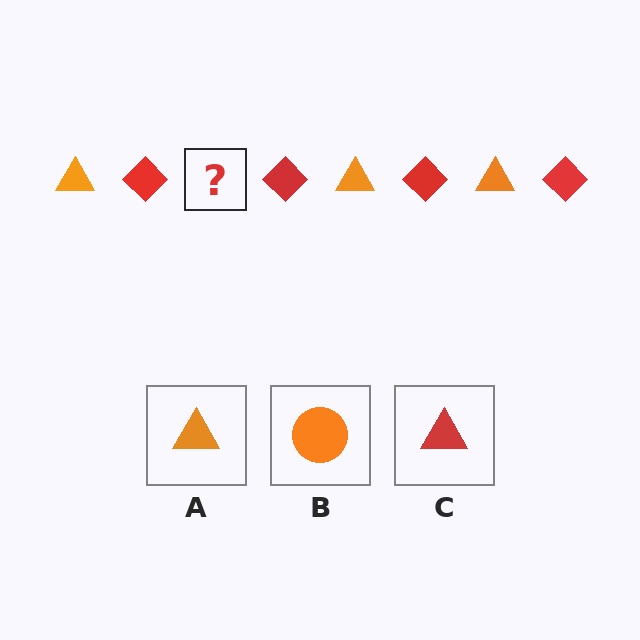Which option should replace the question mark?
Option A.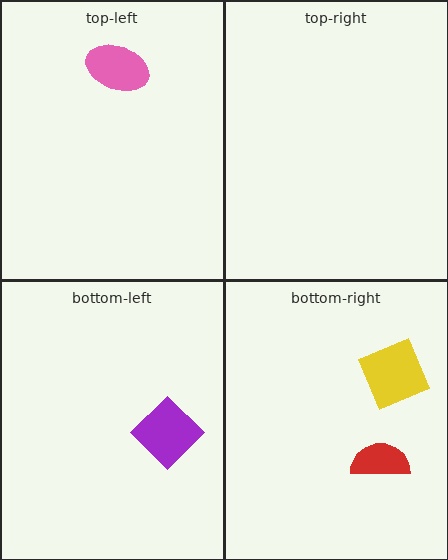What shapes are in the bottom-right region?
The yellow square, the red semicircle.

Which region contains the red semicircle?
The bottom-right region.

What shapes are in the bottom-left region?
The purple diamond.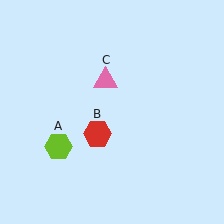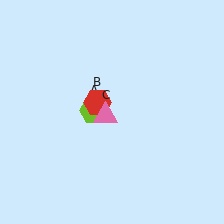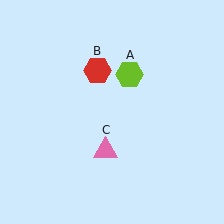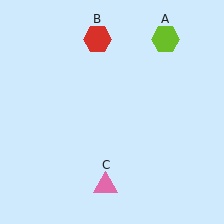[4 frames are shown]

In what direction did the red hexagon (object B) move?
The red hexagon (object B) moved up.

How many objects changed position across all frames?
3 objects changed position: lime hexagon (object A), red hexagon (object B), pink triangle (object C).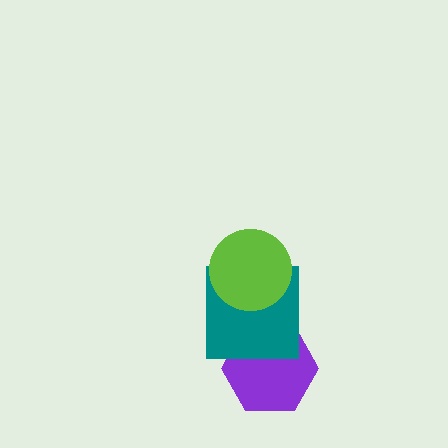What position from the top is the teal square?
The teal square is 2nd from the top.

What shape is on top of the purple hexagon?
The teal square is on top of the purple hexagon.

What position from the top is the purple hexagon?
The purple hexagon is 3rd from the top.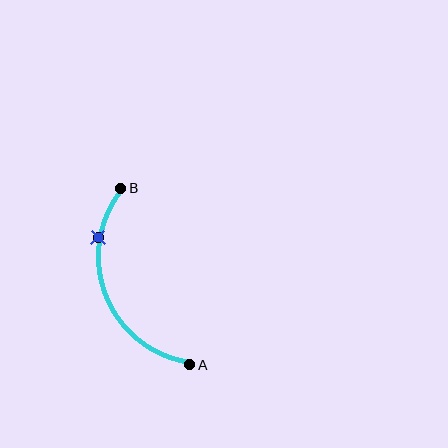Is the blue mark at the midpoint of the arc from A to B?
No. The blue mark lies on the arc but is closer to endpoint B. The arc midpoint would be at the point on the curve equidistant along the arc from both A and B.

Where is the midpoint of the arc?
The arc midpoint is the point on the curve farthest from the straight line joining A and B. It sits to the left of that line.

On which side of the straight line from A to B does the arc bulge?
The arc bulges to the left of the straight line connecting A and B.